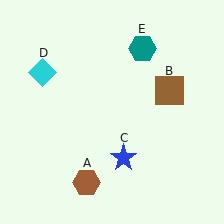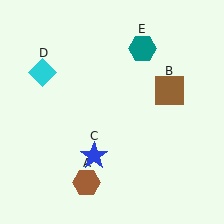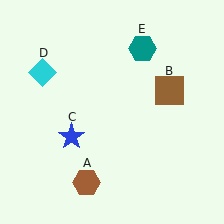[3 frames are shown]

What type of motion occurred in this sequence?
The blue star (object C) rotated clockwise around the center of the scene.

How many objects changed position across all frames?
1 object changed position: blue star (object C).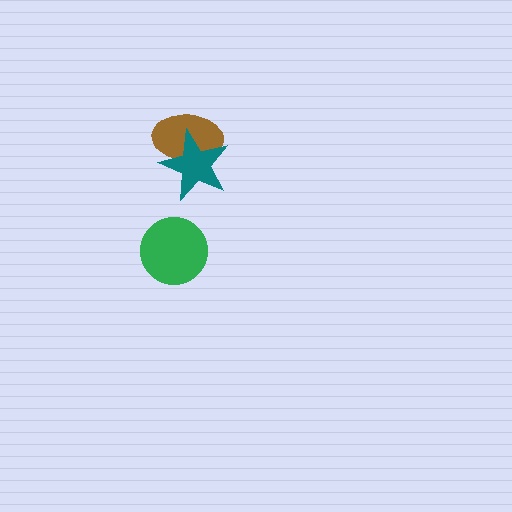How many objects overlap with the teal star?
1 object overlaps with the teal star.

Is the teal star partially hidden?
No, no other shape covers it.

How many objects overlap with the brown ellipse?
1 object overlaps with the brown ellipse.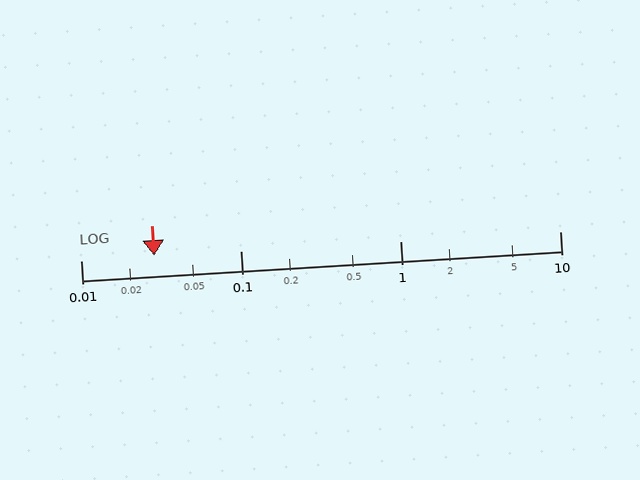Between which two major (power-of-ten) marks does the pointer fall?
The pointer is between 0.01 and 0.1.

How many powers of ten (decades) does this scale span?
The scale spans 3 decades, from 0.01 to 10.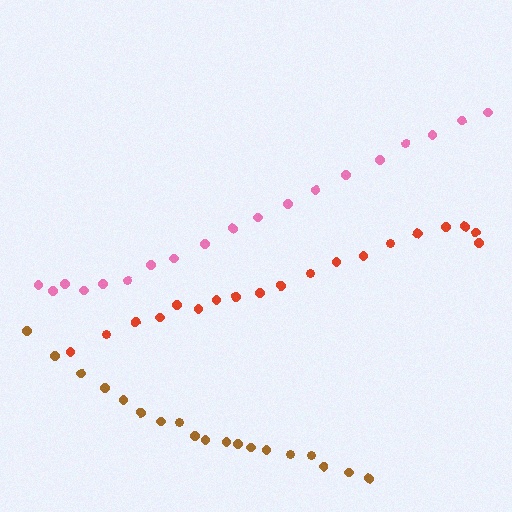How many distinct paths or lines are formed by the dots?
There are 3 distinct paths.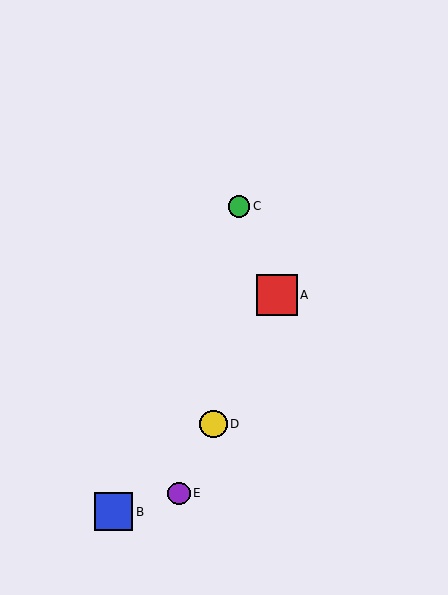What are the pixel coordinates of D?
Object D is at (213, 424).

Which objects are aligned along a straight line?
Objects A, D, E are aligned along a straight line.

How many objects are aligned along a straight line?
3 objects (A, D, E) are aligned along a straight line.